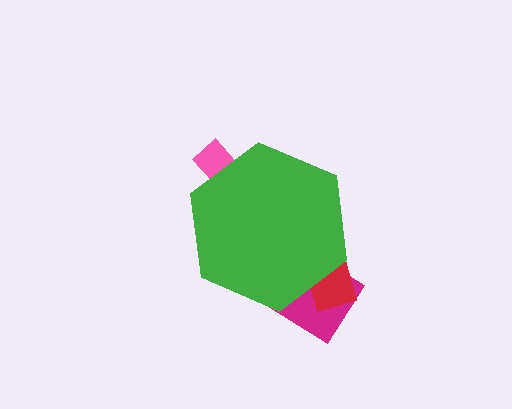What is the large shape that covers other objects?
A green hexagon.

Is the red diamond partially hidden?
Yes, the red diamond is partially hidden behind the green hexagon.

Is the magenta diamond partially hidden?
Yes, the magenta diamond is partially hidden behind the green hexagon.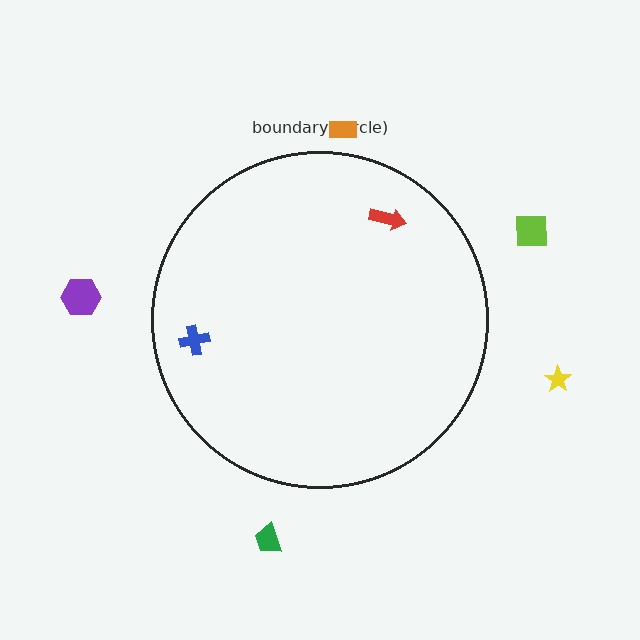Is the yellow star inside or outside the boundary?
Outside.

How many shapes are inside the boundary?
2 inside, 5 outside.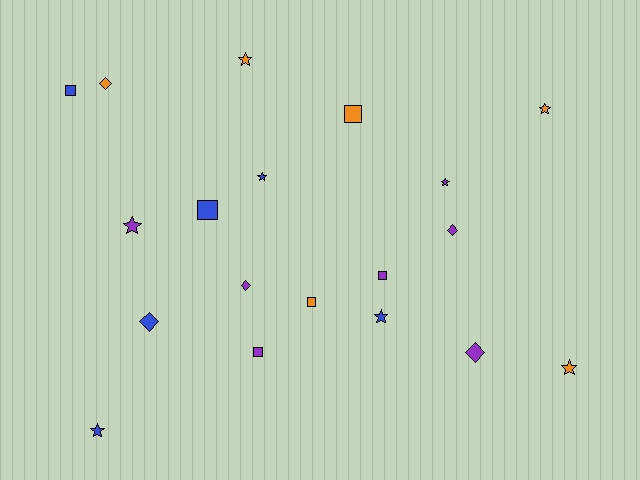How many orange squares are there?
There are 2 orange squares.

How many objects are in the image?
There are 19 objects.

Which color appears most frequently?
Purple, with 7 objects.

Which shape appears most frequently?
Star, with 8 objects.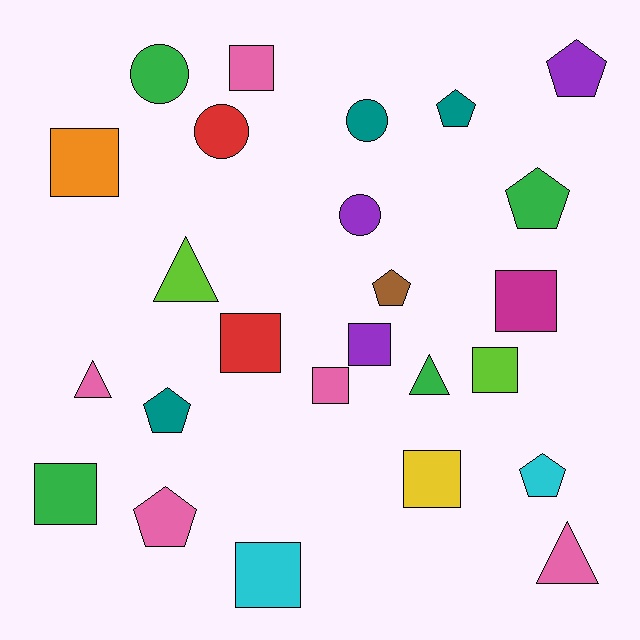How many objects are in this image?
There are 25 objects.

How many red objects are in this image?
There are 2 red objects.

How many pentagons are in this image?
There are 7 pentagons.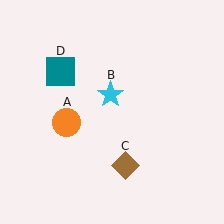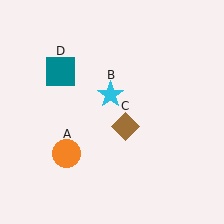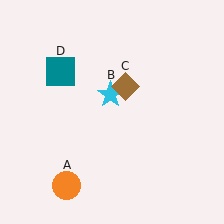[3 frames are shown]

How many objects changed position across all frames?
2 objects changed position: orange circle (object A), brown diamond (object C).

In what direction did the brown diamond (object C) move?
The brown diamond (object C) moved up.